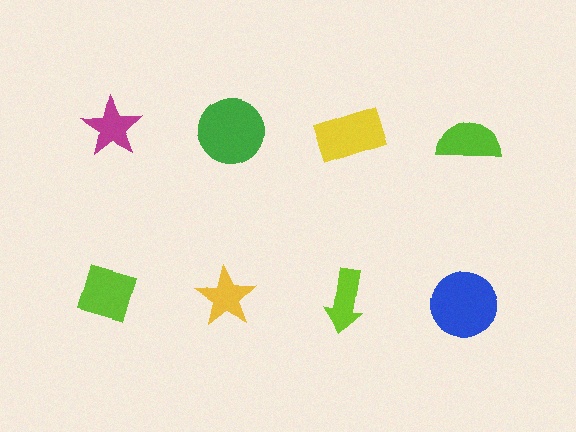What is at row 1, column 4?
A lime semicircle.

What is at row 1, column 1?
A magenta star.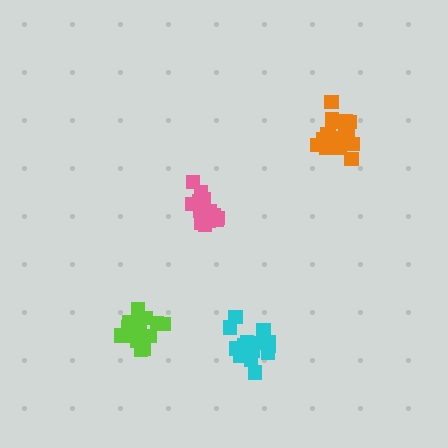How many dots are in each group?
Group 1: 18 dots, Group 2: 18 dots, Group 3: 16 dots, Group 4: 20 dots (72 total).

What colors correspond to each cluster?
The clusters are colored: orange, cyan, pink, lime.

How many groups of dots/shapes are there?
There are 4 groups.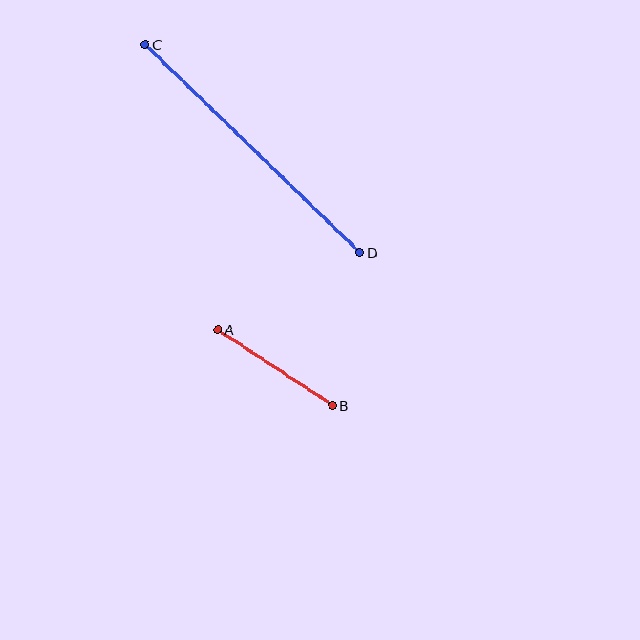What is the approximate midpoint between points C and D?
The midpoint is at approximately (253, 148) pixels.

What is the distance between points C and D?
The distance is approximately 299 pixels.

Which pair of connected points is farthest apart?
Points C and D are farthest apart.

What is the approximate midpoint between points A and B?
The midpoint is at approximately (275, 367) pixels.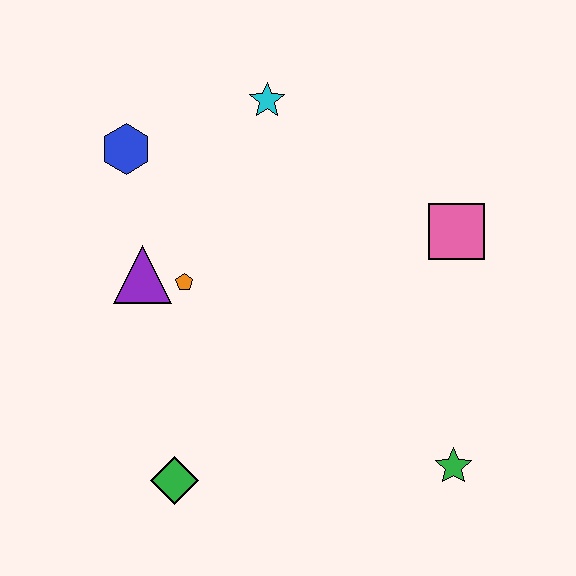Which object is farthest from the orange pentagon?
The green star is farthest from the orange pentagon.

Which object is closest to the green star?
The pink square is closest to the green star.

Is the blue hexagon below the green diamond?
No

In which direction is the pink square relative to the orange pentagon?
The pink square is to the right of the orange pentagon.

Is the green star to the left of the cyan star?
No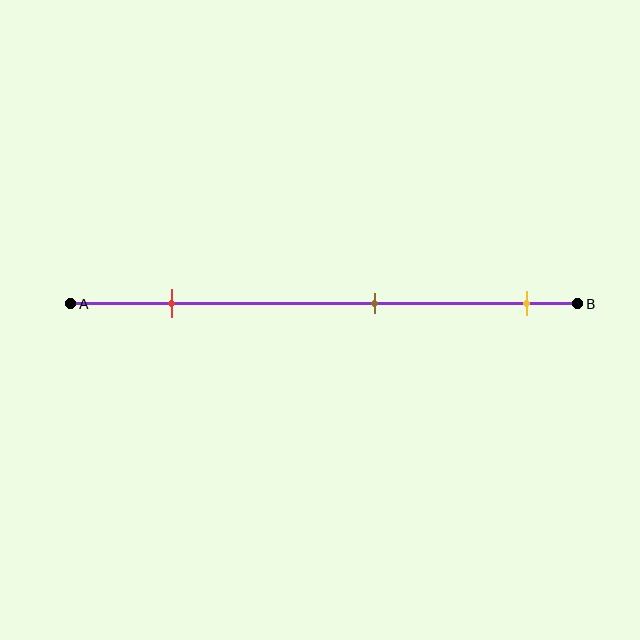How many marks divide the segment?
There are 3 marks dividing the segment.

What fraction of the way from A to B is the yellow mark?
The yellow mark is approximately 90% (0.9) of the way from A to B.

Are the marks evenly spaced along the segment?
Yes, the marks are approximately evenly spaced.